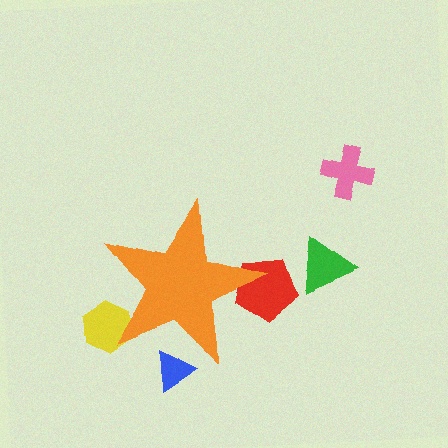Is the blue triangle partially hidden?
Yes, the blue triangle is partially hidden behind the orange star.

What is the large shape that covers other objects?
An orange star.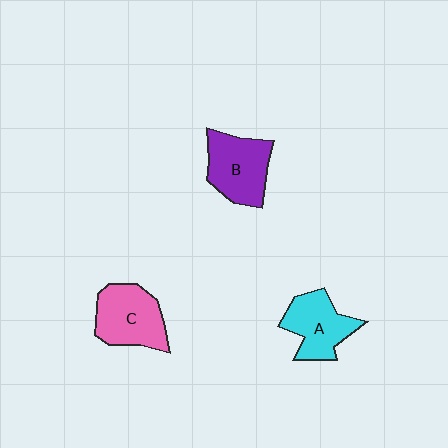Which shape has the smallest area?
Shape A (cyan).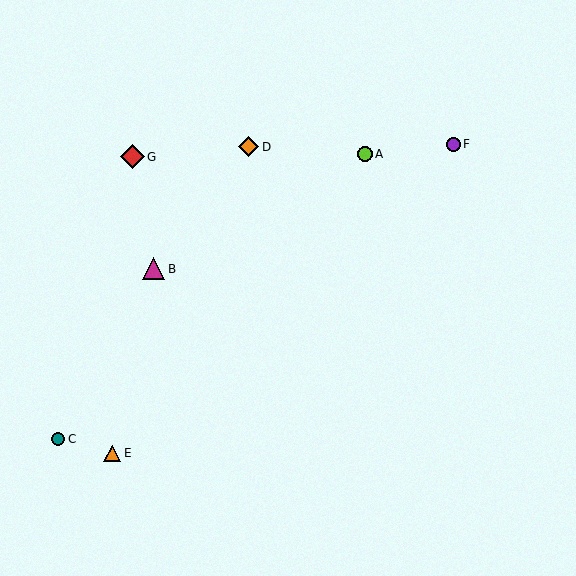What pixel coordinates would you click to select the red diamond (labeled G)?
Click at (132, 157) to select the red diamond G.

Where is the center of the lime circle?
The center of the lime circle is at (365, 154).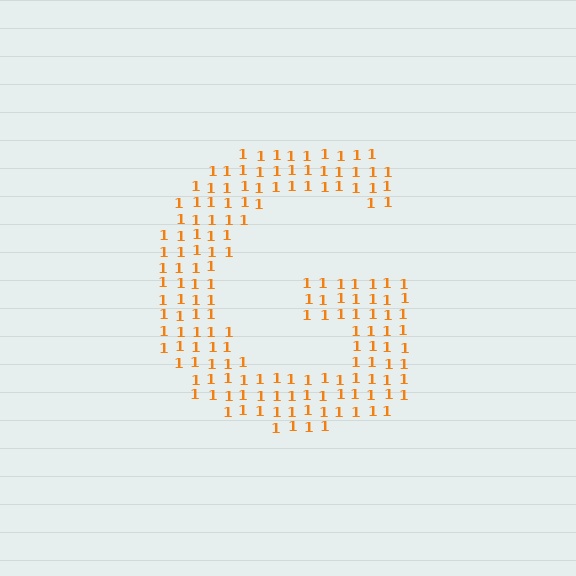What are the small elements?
The small elements are digit 1's.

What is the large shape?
The large shape is the letter G.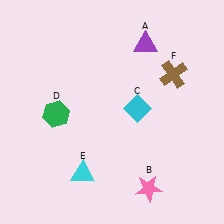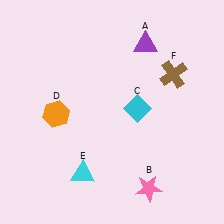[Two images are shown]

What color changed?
The hexagon (D) changed from green in Image 1 to orange in Image 2.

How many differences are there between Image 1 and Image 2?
There is 1 difference between the two images.